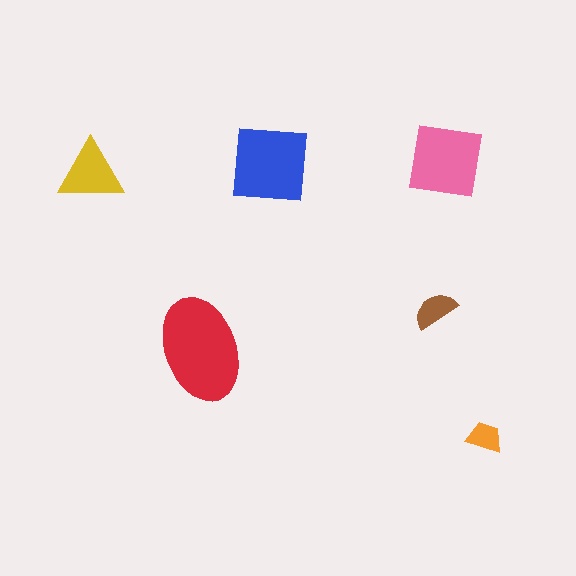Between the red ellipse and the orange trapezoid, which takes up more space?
The red ellipse.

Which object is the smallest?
The orange trapezoid.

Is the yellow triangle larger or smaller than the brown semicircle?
Larger.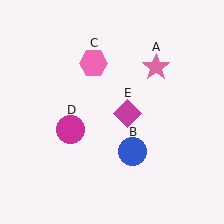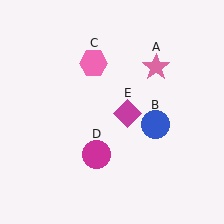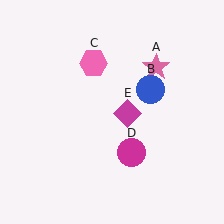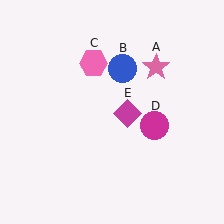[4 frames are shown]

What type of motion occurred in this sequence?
The blue circle (object B), magenta circle (object D) rotated counterclockwise around the center of the scene.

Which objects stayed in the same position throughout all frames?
Pink star (object A) and pink hexagon (object C) and magenta diamond (object E) remained stationary.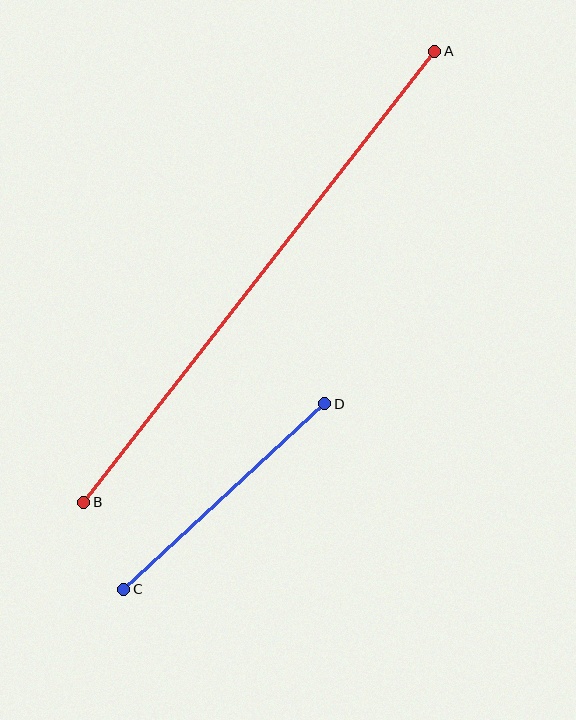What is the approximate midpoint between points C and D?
The midpoint is at approximately (224, 497) pixels.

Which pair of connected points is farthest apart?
Points A and B are farthest apart.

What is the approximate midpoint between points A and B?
The midpoint is at approximately (259, 277) pixels.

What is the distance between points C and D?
The distance is approximately 274 pixels.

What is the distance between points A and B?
The distance is approximately 571 pixels.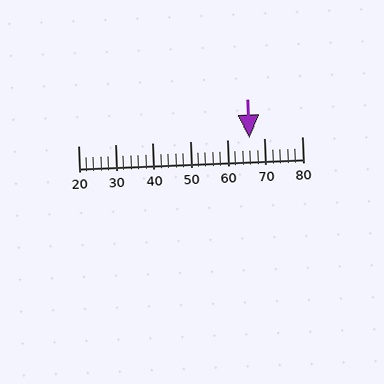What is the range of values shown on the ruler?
The ruler shows values from 20 to 80.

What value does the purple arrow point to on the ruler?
The purple arrow points to approximately 66.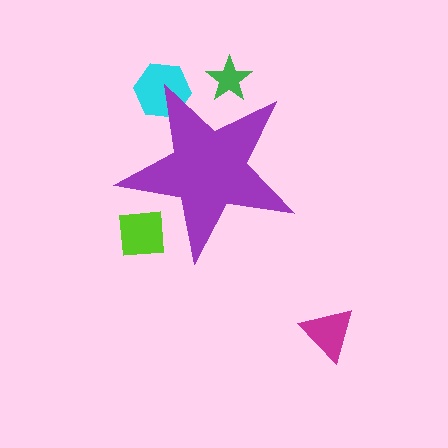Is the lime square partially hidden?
Yes, the lime square is partially hidden behind the purple star.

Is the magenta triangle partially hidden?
No, the magenta triangle is fully visible.